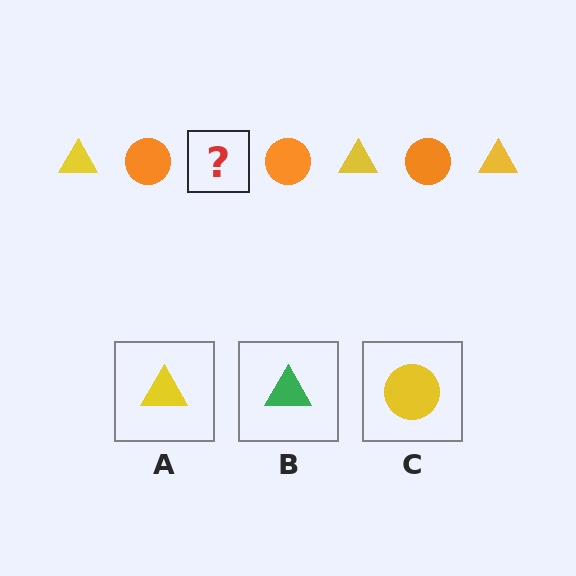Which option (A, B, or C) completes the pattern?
A.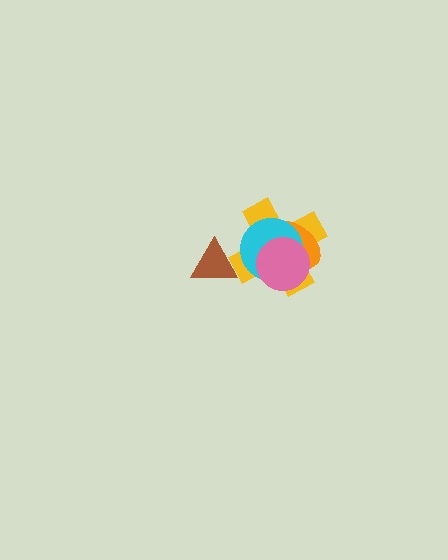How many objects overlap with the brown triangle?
1 object overlaps with the brown triangle.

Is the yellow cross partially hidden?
Yes, it is partially covered by another shape.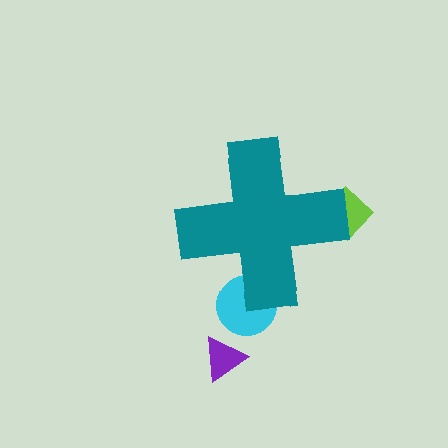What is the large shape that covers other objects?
A teal cross.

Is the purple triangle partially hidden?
No, the purple triangle is fully visible.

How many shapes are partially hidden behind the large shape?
2 shapes are partially hidden.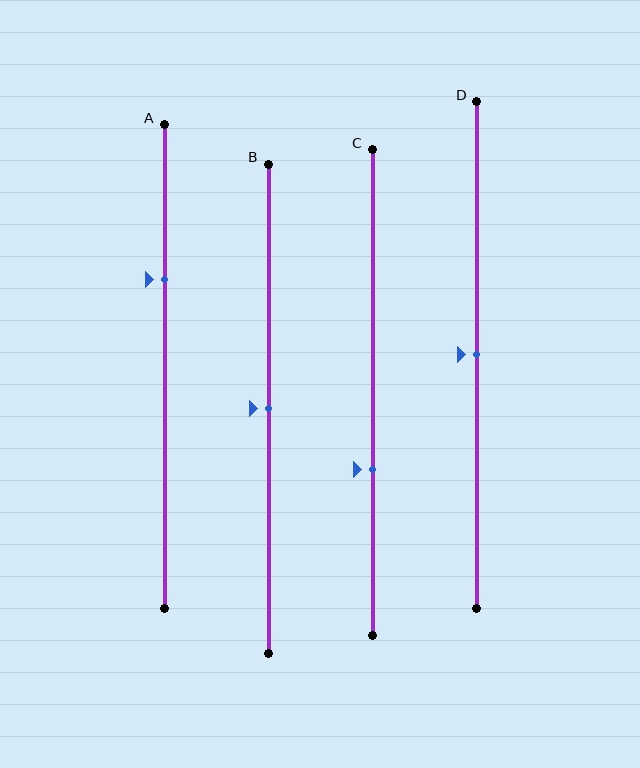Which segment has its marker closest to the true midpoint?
Segment B has its marker closest to the true midpoint.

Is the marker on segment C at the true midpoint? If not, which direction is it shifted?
No, the marker on segment C is shifted downward by about 16% of the segment length.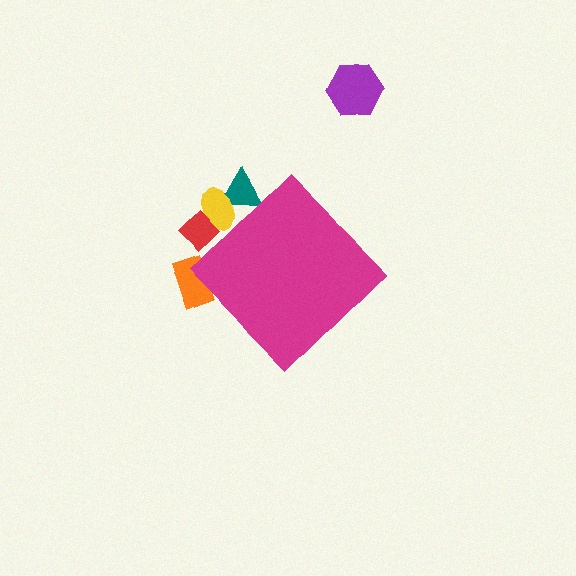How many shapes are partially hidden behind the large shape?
4 shapes are partially hidden.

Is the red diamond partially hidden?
Yes, the red diamond is partially hidden behind the magenta diamond.